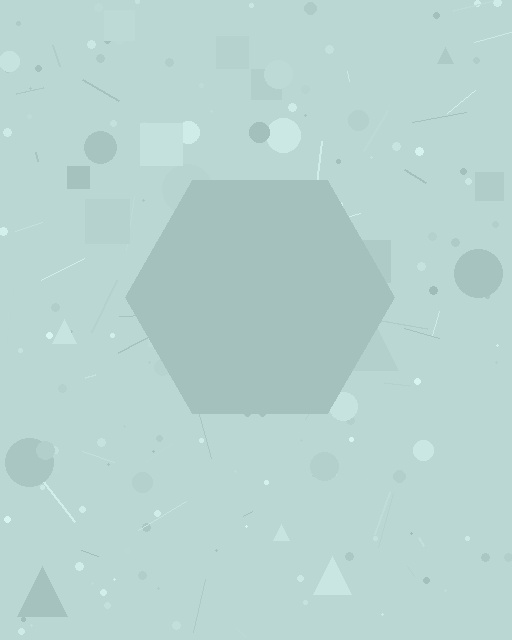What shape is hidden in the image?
A hexagon is hidden in the image.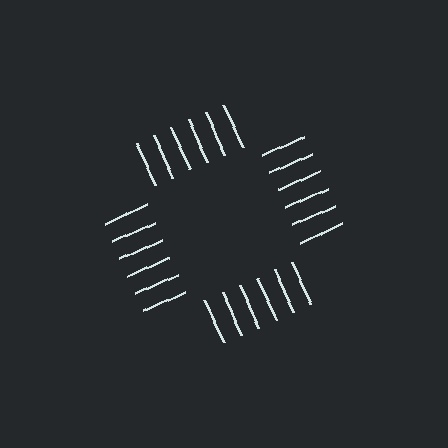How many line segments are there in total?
24 — 6 along each of the 4 edges.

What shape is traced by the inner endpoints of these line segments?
An illusory square — the line segments terminate on its edges but no continuous stroke is drawn.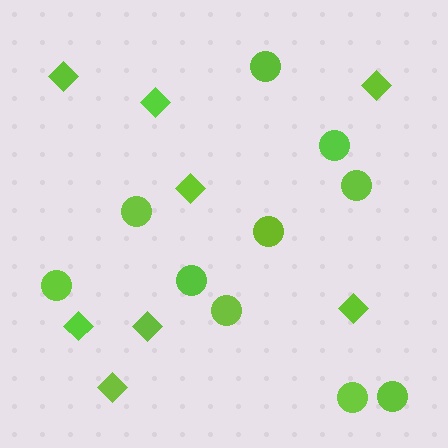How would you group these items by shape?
There are 2 groups: one group of diamonds (8) and one group of circles (10).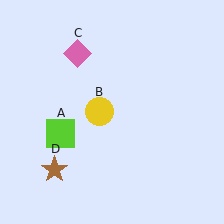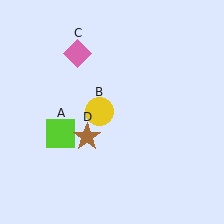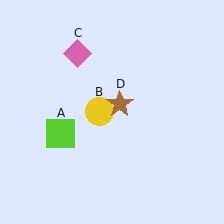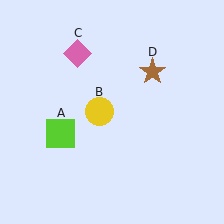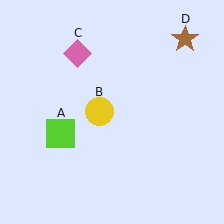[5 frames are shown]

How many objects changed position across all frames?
1 object changed position: brown star (object D).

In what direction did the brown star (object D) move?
The brown star (object D) moved up and to the right.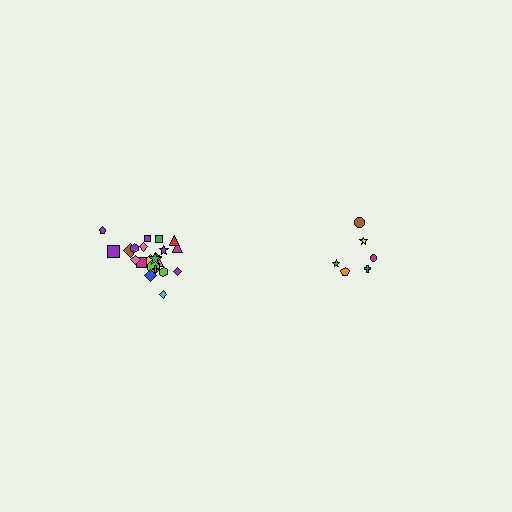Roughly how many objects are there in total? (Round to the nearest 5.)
Roughly 30 objects in total.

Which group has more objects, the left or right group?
The left group.